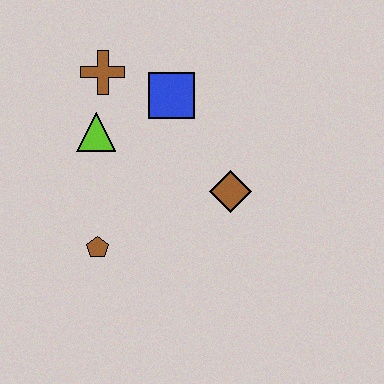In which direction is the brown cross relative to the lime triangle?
The brown cross is above the lime triangle.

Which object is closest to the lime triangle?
The brown cross is closest to the lime triangle.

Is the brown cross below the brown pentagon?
No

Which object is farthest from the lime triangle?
The brown diamond is farthest from the lime triangle.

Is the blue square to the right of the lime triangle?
Yes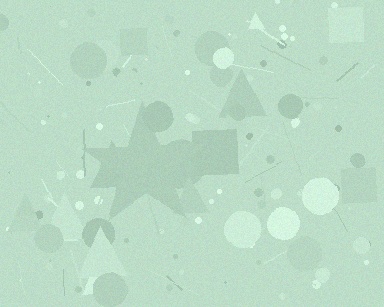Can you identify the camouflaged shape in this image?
The camouflaged shape is a star.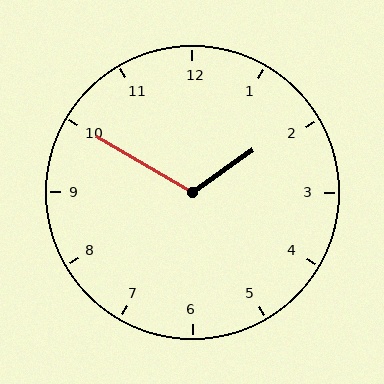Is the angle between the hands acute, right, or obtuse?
It is obtuse.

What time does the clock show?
1:50.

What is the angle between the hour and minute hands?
Approximately 115 degrees.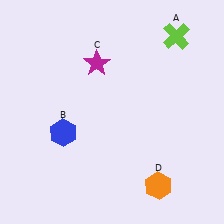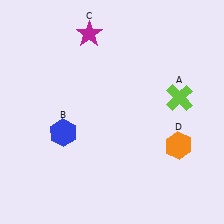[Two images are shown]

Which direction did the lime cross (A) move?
The lime cross (A) moved down.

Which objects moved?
The objects that moved are: the lime cross (A), the magenta star (C), the orange hexagon (D).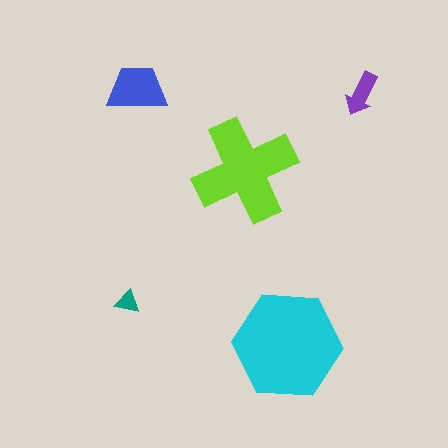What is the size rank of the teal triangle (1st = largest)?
5th.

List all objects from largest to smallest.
The cyan hexagon, the lime cross, the blue trapezoid, the purple arrow, the teal triangle.